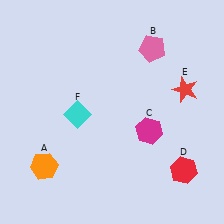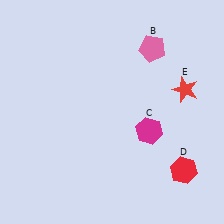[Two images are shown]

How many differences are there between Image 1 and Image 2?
There are 2 differences between the two images.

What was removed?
The orange hexagon (A), the cyan diamond (F) were removed in Image 2.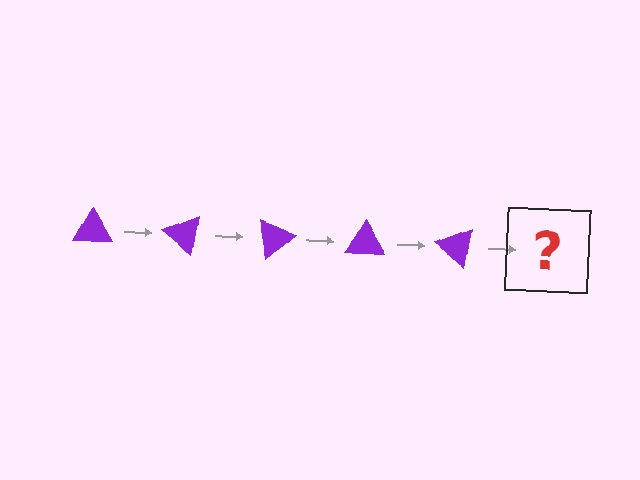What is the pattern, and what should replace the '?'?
The pattern is that the triangle rotates 40 degrees each step. The '?' should be a purple triangle rotated 200 degrees.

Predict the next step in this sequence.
The next step is a purple triangle rotated 200 degrees.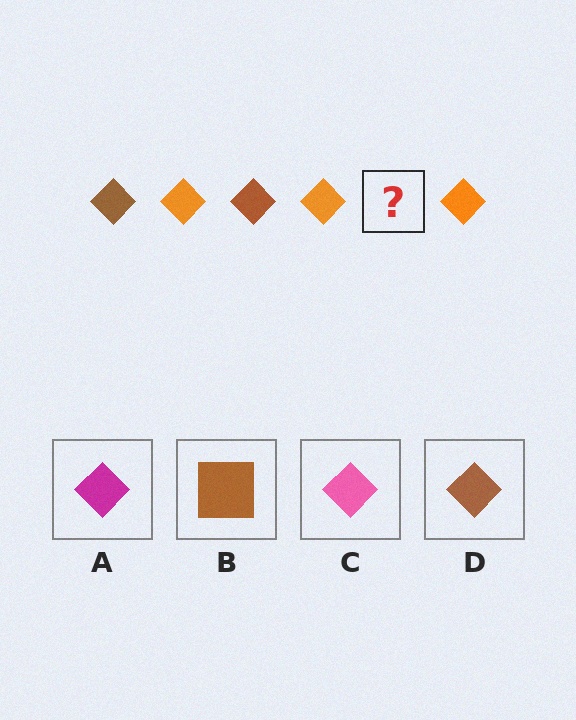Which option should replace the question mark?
Option D.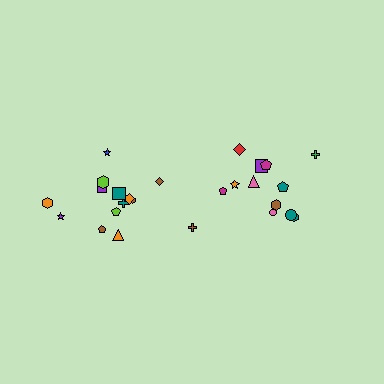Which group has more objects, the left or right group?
The left group.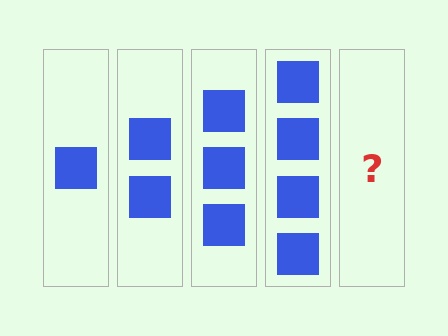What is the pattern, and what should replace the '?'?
The pattern is that each step adds one more square. The '?' should be 5 squares.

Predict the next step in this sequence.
The next step is 5 squares.